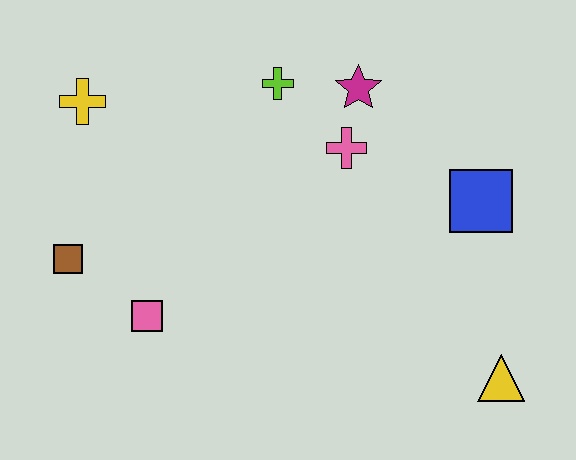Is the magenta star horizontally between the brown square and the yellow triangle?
Yes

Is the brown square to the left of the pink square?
Yes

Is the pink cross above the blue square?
Yes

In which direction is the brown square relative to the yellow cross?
The brown square is below the yellow cross.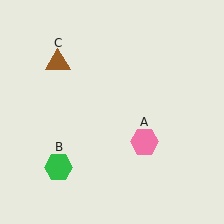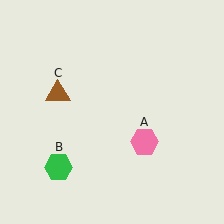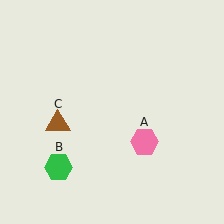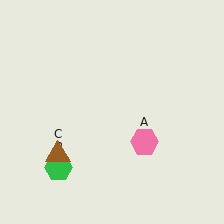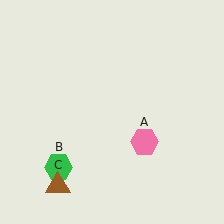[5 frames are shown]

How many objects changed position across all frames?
1 object changed position: brown triangle (object C).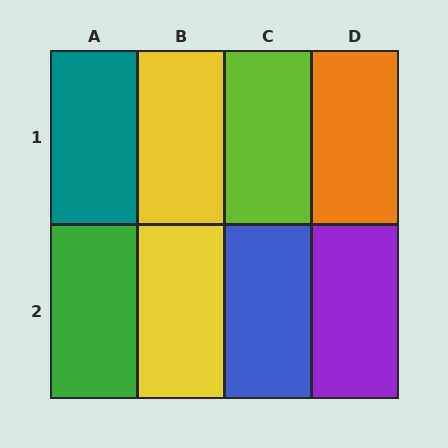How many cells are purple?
1 cell is purple.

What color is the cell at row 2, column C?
Blue.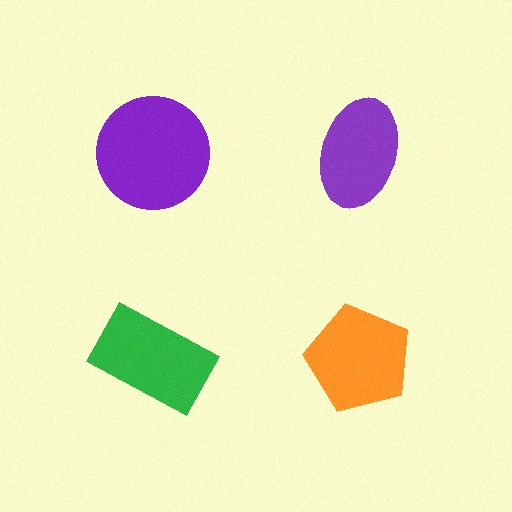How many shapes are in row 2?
2 shapes.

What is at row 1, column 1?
A purple circle.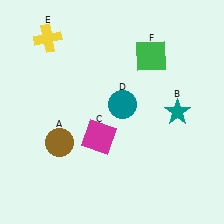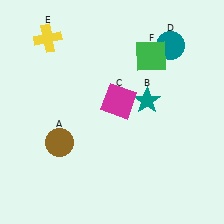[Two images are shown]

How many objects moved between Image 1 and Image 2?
3 objects moved between the two images.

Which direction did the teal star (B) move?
The teal star (B) moved left.